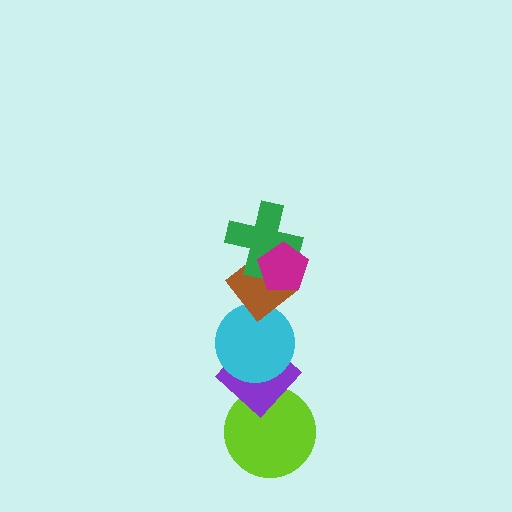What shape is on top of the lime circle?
The purple diamond is on top of the lime circle.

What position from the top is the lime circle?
The lime circle is 6th from the top.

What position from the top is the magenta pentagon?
The magenta pentagon is 1st from the top.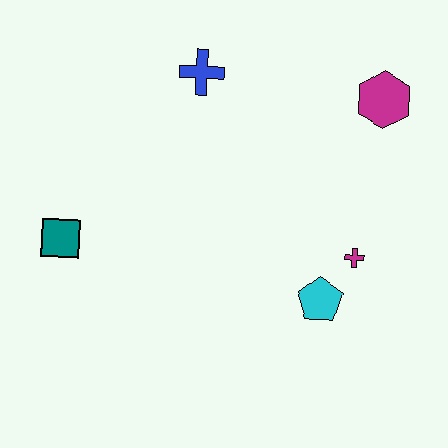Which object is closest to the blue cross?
The magenta hexagon is closest to the blue cross.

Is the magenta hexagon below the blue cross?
Yes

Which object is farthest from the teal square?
The magenta hexagon is farthest from the teal square.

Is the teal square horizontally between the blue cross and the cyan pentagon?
No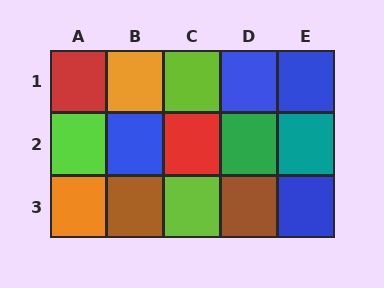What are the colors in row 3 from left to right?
Orange, brown, lime, brown, blue.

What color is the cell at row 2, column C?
Red.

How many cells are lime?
3 cells are lime.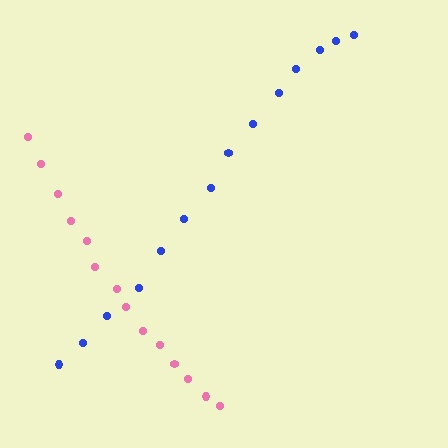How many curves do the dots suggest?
There are 2 distinct paths.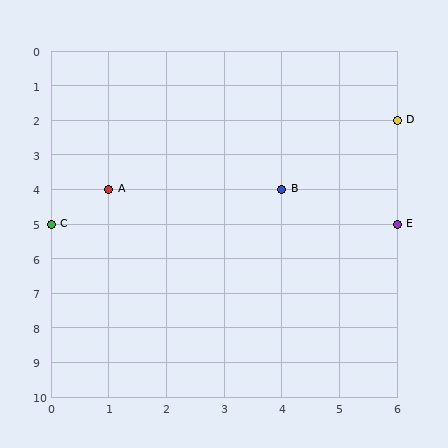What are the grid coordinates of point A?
Point A is at grid coordinates (1, 4).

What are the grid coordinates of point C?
Point C is at grid coordinates (0, 5).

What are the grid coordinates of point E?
Point E is at grid coordinates (6, 5).